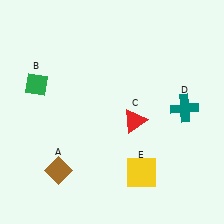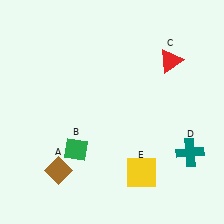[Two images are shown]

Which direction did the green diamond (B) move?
The green diamond (B) moved down.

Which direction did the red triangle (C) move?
The red triangle (C) moved up.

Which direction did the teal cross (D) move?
The teal cross (D) moved down.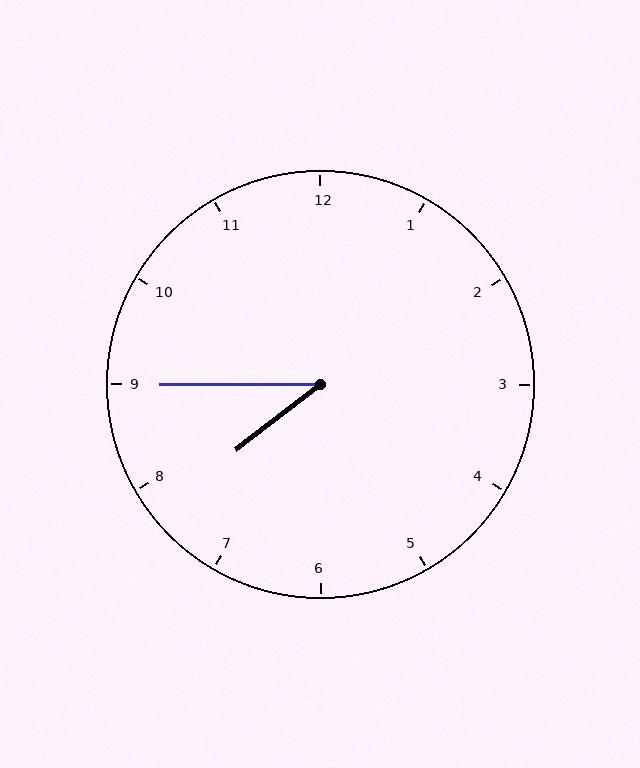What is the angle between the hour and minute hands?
Approximately 38 degrees.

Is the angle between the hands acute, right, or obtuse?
It is acute.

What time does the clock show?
7:45.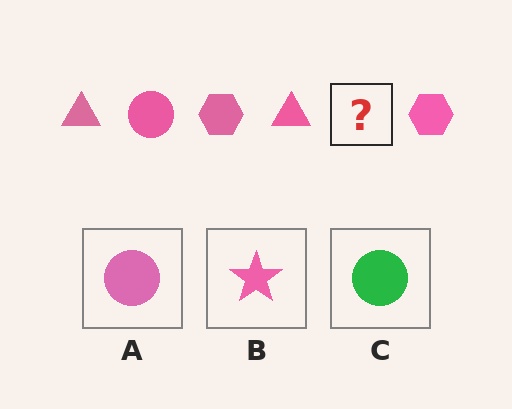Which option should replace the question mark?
Option A.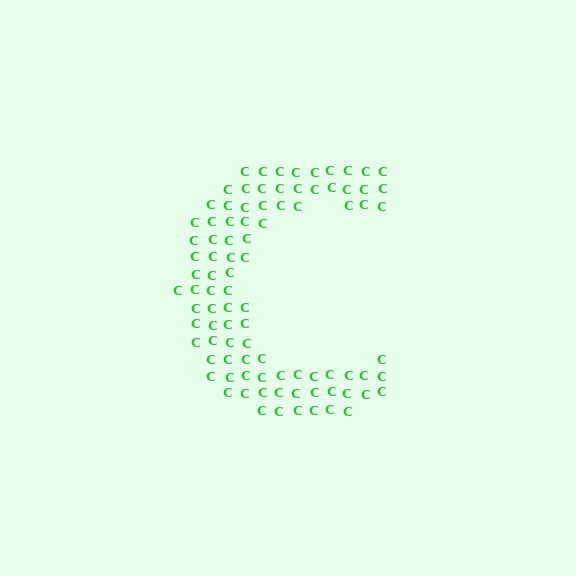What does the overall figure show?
The overall figure shows the letter C.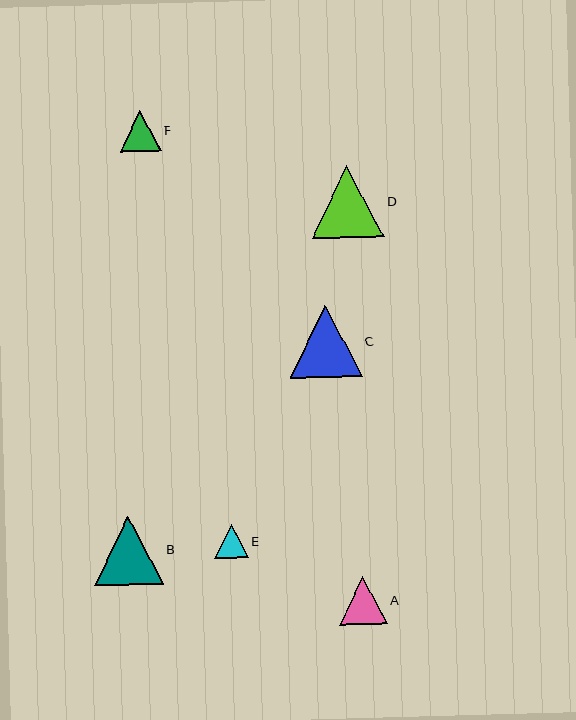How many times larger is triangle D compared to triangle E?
Triangle D is approximately 2.1 times the size of triangle E.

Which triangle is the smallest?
Triangle E is the smallest with a size of approximately 34 pixels.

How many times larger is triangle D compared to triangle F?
Triangle D is approximately 1.8 times the size of triangle F.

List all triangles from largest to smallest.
From largest to smallest: C, D, B, A, F, E.